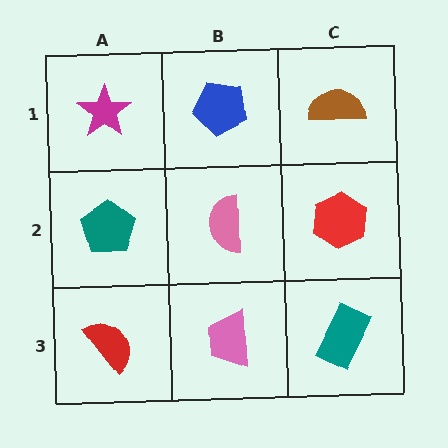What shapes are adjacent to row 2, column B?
A blue pentagon (row 1, column B), a pink trapezoid (row 3, column B), a teal pentagon (row 2, column A), a red hexagon (row 2, column C).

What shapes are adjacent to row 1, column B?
A pink semicircle (row 2, column B), a magenta star (row 1, column A), a brown semicircle (row 1, column C).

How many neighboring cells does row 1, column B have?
3.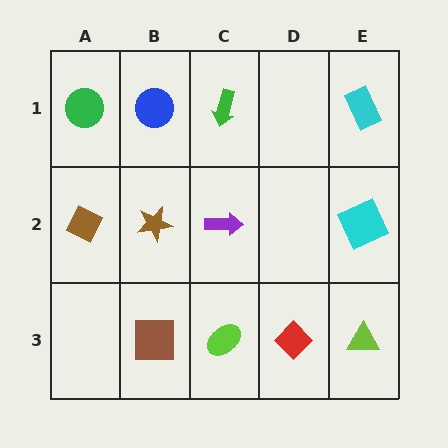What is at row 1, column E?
A cyan rectangle.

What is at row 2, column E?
A cyan square.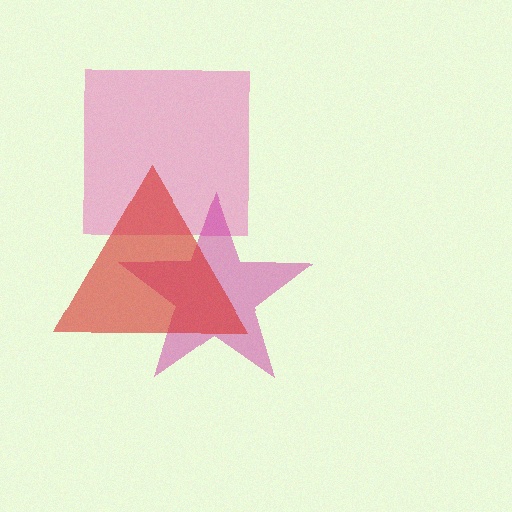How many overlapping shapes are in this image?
There are 3 overlapping shapes in the image.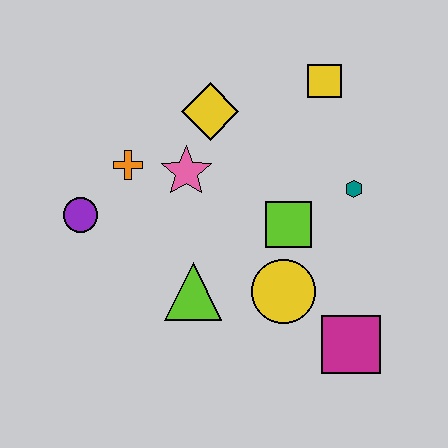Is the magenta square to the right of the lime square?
Yes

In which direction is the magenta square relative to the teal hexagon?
The magenta square is below the teal hexagon.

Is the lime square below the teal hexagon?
Yes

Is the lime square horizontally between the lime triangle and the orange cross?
No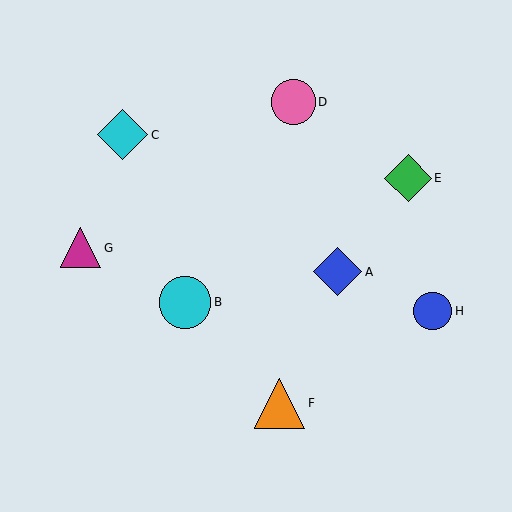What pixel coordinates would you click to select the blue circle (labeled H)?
Click at (433, 311) to select the blue circle H.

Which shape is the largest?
The cyan circle (labeled B) is the largest.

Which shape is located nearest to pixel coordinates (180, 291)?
The cyan circle (labeled B) at (185, 302) is nearest to that location.